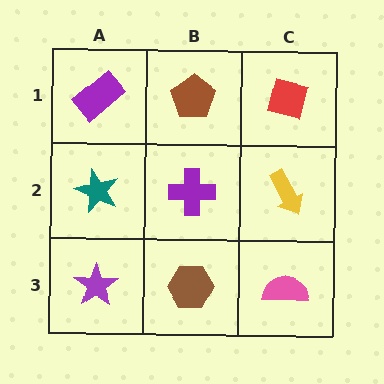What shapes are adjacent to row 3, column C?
A yellow arrow (row 2, column C), a brown hexagon (row 3, column B).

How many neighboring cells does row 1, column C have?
2.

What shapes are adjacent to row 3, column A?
A teal star (row 2, column A), a brown hexagon (row 3, column B).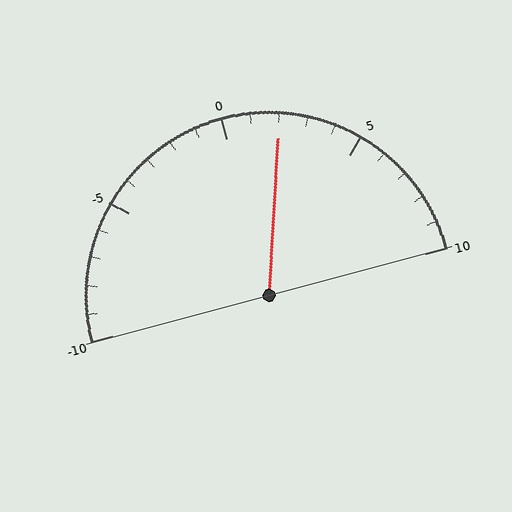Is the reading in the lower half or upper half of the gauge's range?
The reading is in the upper half of the range (-10 to 10).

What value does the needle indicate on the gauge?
The needle indicates approximately 2.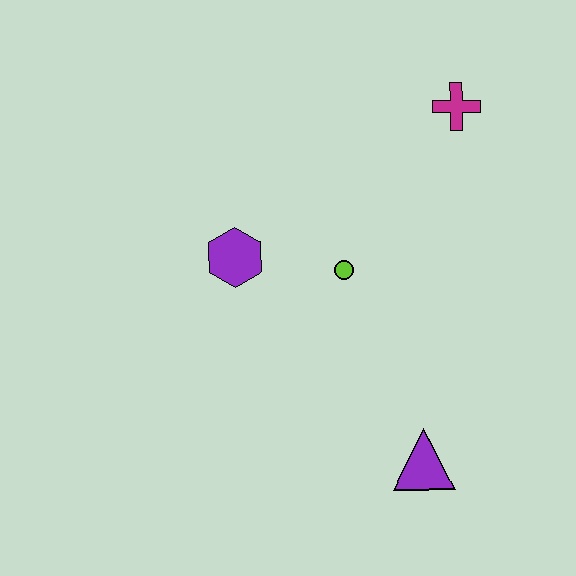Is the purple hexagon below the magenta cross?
Yes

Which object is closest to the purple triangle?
The lime circle is closest to the purple triangle.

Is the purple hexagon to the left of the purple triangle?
Yes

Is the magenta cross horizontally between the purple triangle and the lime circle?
No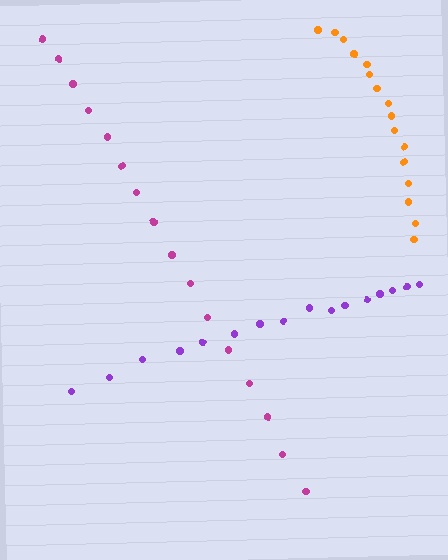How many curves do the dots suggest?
There are 3 distinct paths.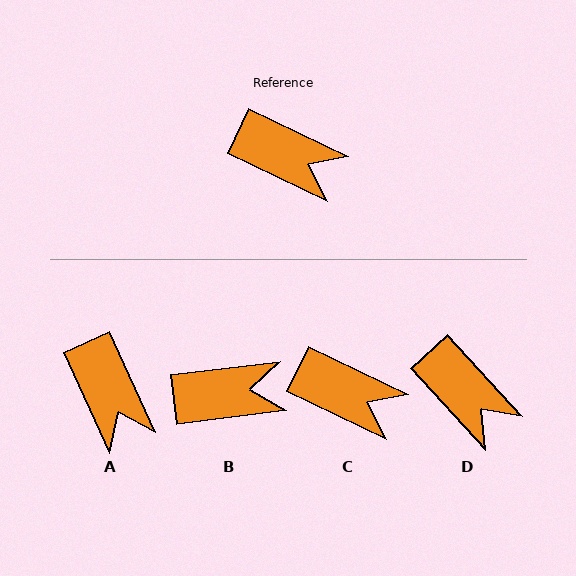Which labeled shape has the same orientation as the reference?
C.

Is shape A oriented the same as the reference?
No, it is off by about 40 degrees.